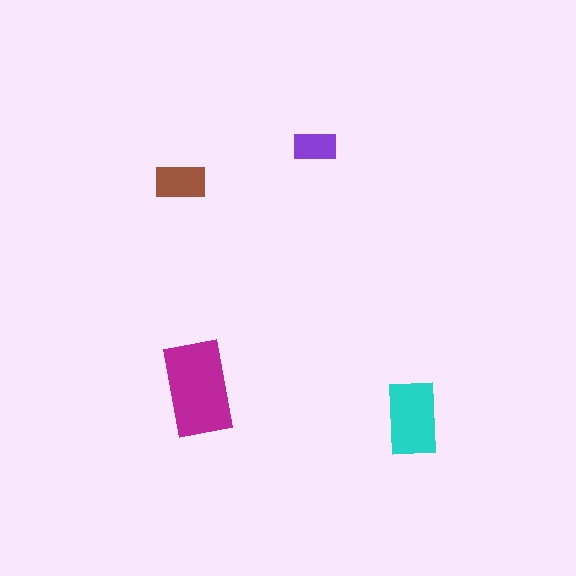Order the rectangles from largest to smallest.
the magenta one, the cyan one, the brown one, the purple one.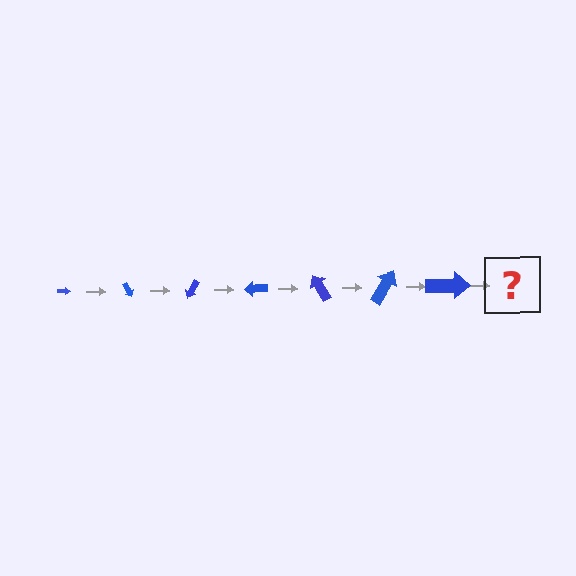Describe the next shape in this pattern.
It should be an arrow, larger than the previous one and rotated 420 degrees from the start.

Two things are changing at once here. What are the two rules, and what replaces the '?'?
The two rules are that the arrow grows larger each step and it rotates 60 degrees each step. The '?' should be an arrow, larger than the previous one and rotated 420 degrees from the start.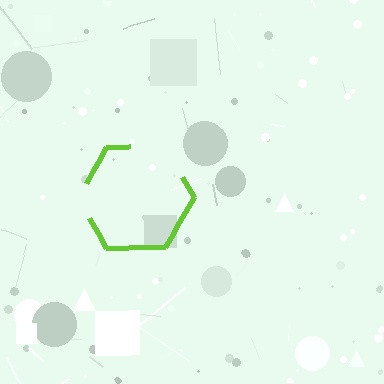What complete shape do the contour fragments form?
The contour fragments form a hexagon.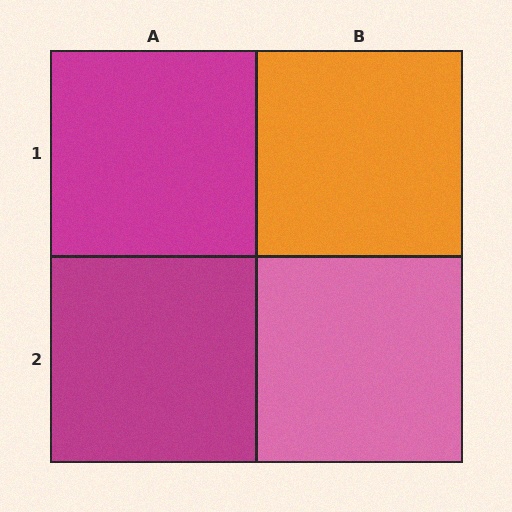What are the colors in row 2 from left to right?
Magenta, pink.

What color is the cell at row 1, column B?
Orange.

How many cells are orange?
1 cell is orange.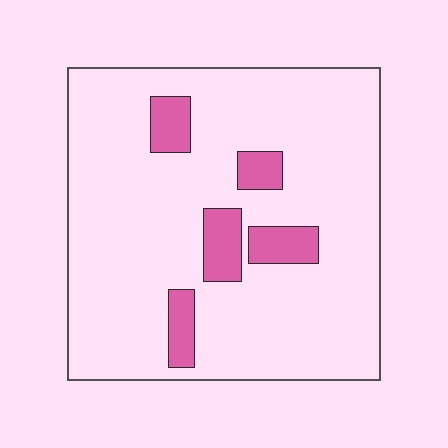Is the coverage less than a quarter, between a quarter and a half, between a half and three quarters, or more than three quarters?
Less than a quarter.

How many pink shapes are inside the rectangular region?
5.